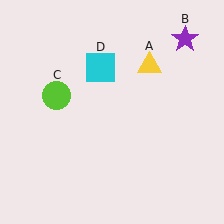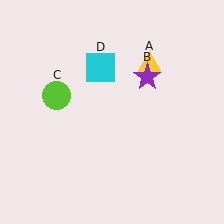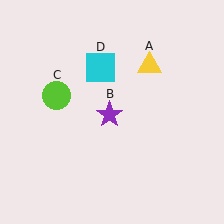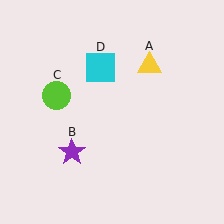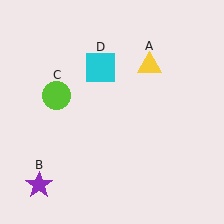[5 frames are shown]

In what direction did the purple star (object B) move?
The purple star (object B) moved down and to the left.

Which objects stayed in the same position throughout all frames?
Yellow triangle (object A) and lime circle (object C) and cyan square (object D) remained stationary.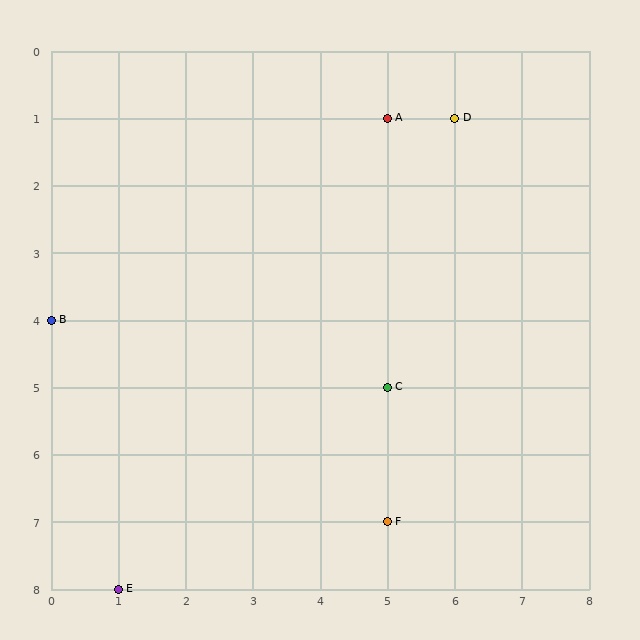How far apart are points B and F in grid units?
Points B and F are 5 columns and 3 rows apart (about 5.8 grid units diagonally).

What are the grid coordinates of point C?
Point C is at grid coordinates (5, 5).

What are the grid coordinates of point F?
Point F is at grid coordinates (5, 7).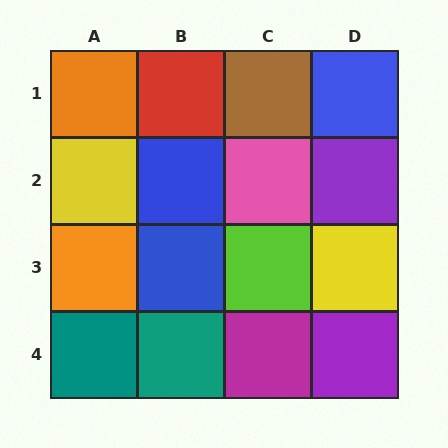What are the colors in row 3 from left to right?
Orange, blue, lime, yellow.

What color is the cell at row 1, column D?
Blue.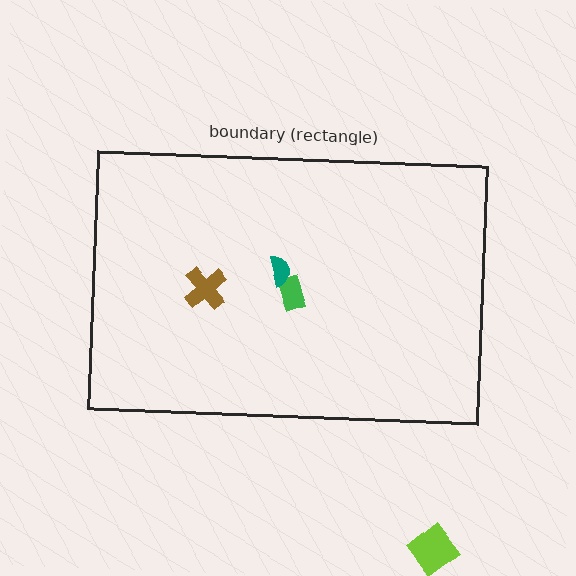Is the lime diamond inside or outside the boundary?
Outside.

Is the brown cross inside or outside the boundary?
Inside.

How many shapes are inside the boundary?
3 inside, 1 outside.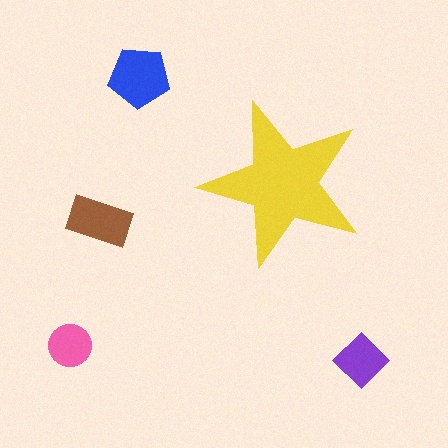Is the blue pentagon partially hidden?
No, the blue pentagon is fully visible.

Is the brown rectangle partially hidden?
No, the brown rectangle is fully visible.